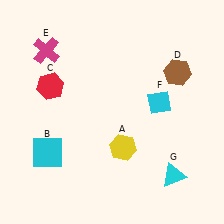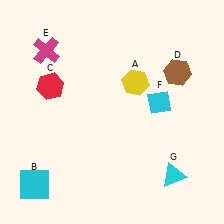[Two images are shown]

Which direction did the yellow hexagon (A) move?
The yellow hexagon (A) moved up.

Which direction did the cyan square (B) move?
The cyan square (B) moved down.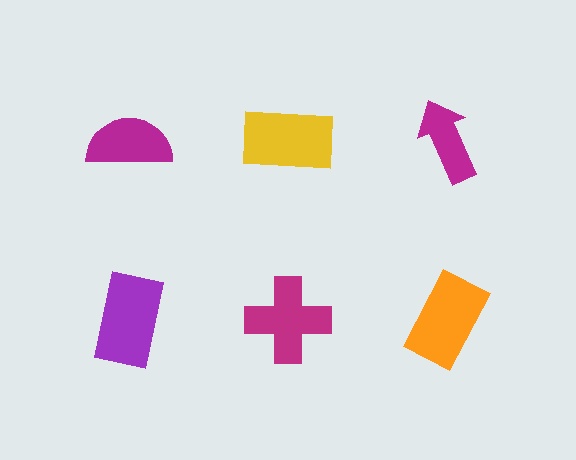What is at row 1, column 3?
A magenta arrow.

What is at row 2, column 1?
A purple rectangle.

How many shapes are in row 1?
3 shapes.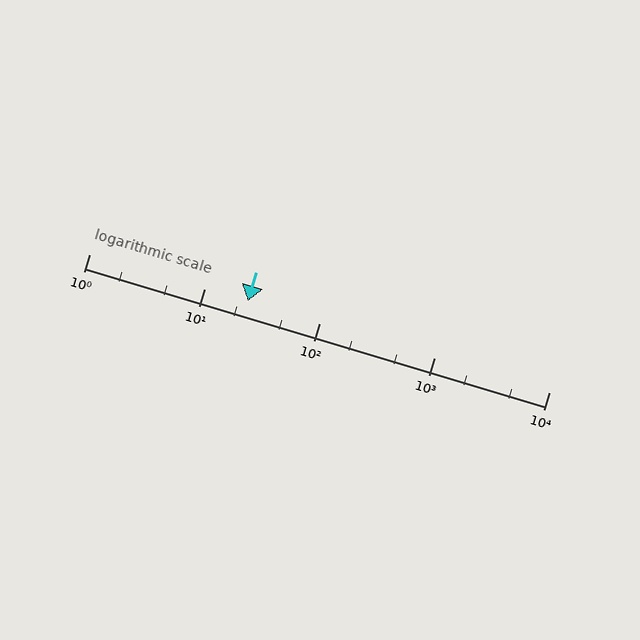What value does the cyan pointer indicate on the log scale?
The pointer indicates approximately 24.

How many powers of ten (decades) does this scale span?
The scale spans 4 decades, from 1 to 10000.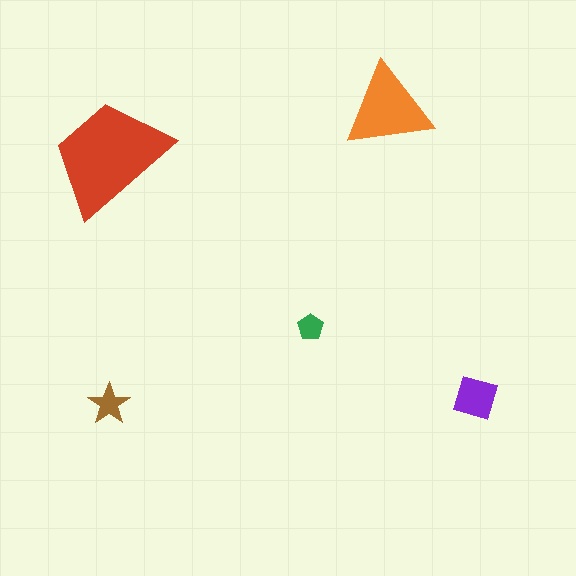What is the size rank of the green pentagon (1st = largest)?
5th.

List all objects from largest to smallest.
The red trapezoid, the orange triangle, the purple diamond, the brown star, the green pentagon.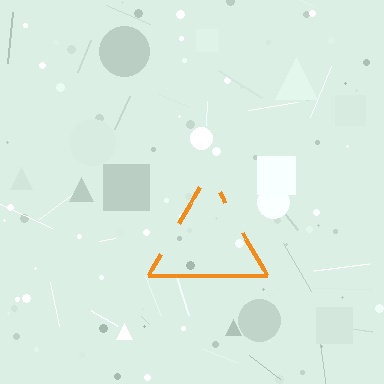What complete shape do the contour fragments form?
The contour fragments form a triangle.